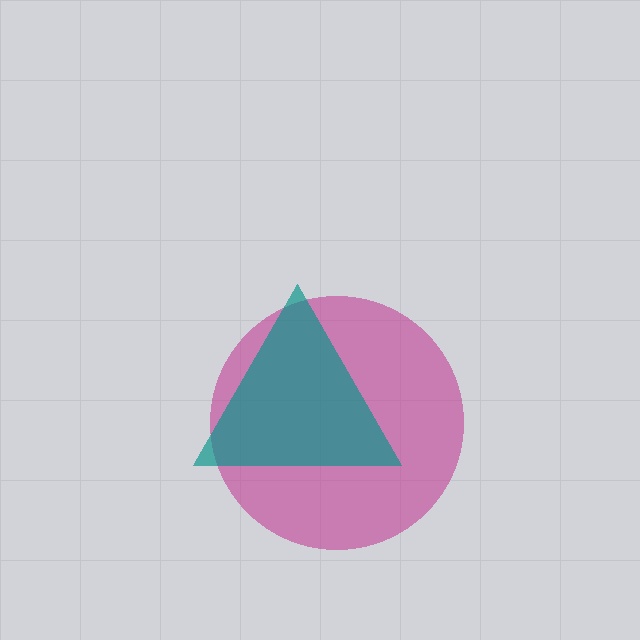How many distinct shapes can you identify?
There are 2 distinct shapes: a magenta circle, a teal triangle.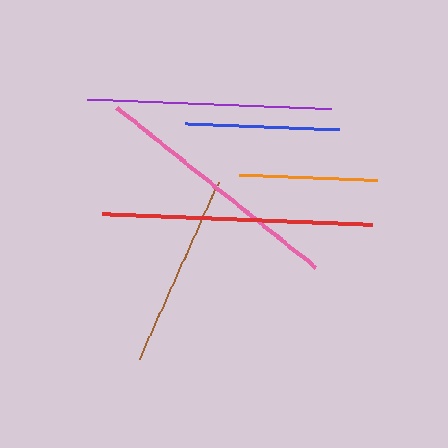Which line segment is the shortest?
The orange line is the shortest at approximately 139 pixels.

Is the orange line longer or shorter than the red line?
The red line is longer than the orange line.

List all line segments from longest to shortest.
From longest to shortest: red, pink, purple, brown, blue, orange.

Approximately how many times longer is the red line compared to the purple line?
The red line is approximately 1.1 times the length of the purple line.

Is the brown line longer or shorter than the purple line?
The purple line is longer than the brown line.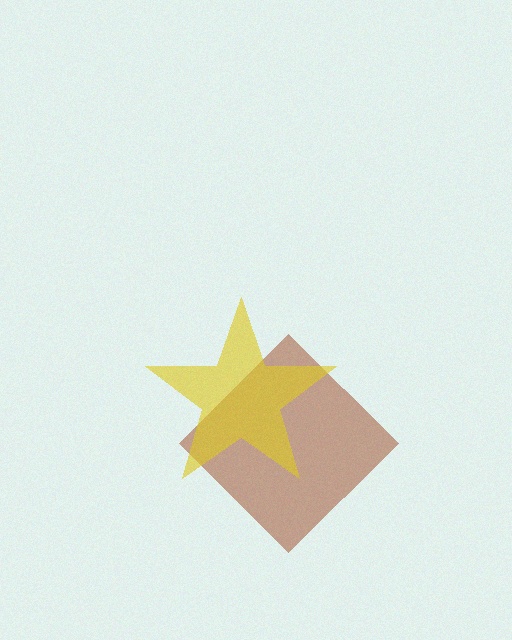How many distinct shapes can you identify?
There are 2 distinct shapes: a brown diamond, a yellow star.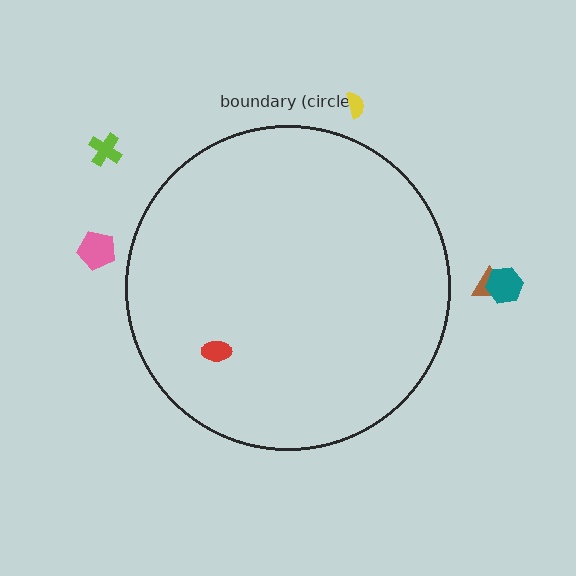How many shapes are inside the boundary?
1 inside, 5 outside.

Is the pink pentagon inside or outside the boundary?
Outside.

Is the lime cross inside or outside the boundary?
Outside.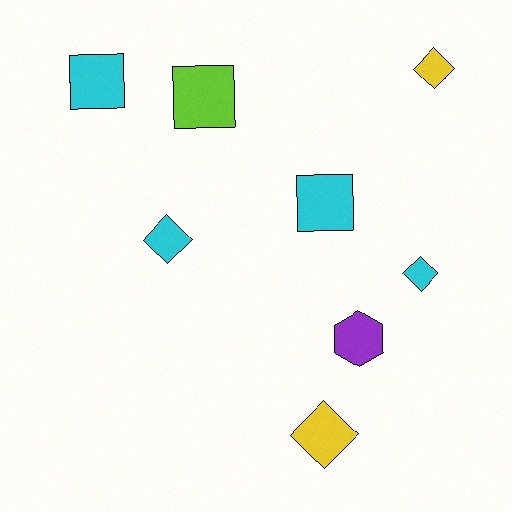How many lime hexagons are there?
There are no lime hexagons.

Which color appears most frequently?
Cyan, with 4 objects.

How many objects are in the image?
There are 8 objects.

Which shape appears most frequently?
Diamond, with 4 objects.